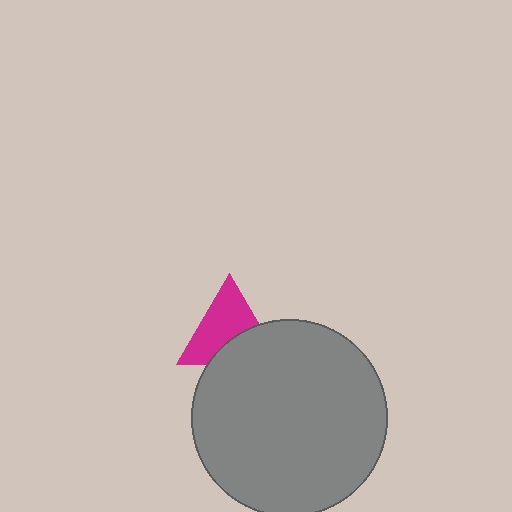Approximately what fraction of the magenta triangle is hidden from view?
Roughly 38% of the magenta triangle is hidden behind the gray circle.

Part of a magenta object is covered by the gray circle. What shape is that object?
It is a triangle.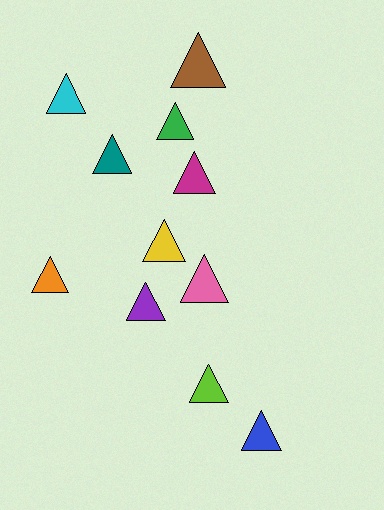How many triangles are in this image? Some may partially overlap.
There are 11 triangles.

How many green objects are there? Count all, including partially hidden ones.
There is 1 green object.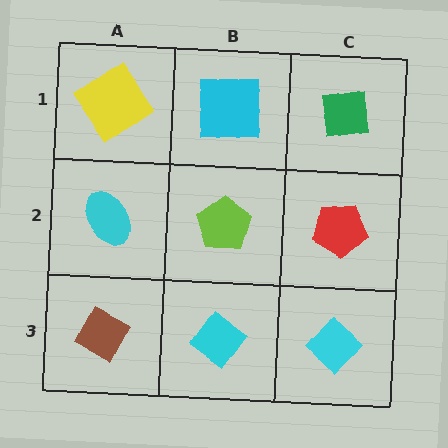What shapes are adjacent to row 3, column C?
A red pentagon (row 2, column C), a cyan diamond (row 3, column B).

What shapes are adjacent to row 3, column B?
A lime pentagon (row 2, column B), a brown diamond (row 3, column A), a cyan diamond (row 3, column C).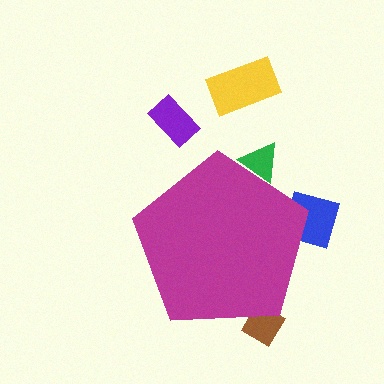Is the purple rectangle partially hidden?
No, the purple rectangle is fully visible.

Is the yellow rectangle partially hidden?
No, the yellow rectangle is fully visible.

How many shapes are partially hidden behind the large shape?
3 shapes are partially hidden.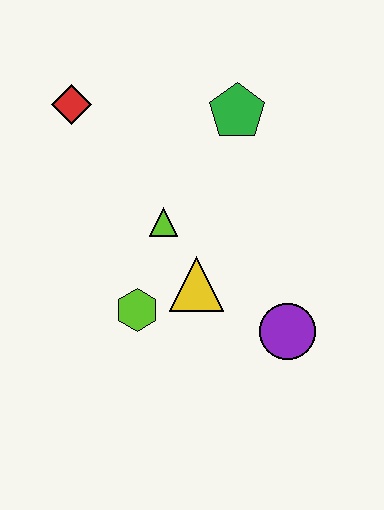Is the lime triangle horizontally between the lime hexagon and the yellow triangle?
Yes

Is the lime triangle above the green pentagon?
No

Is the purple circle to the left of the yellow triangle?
No